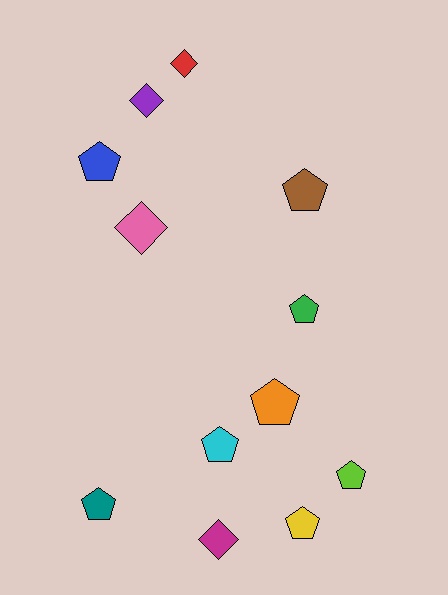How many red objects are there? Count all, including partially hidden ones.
There is 1 red object.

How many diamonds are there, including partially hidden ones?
There are 4 diamonds.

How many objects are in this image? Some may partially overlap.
There are 12 objects.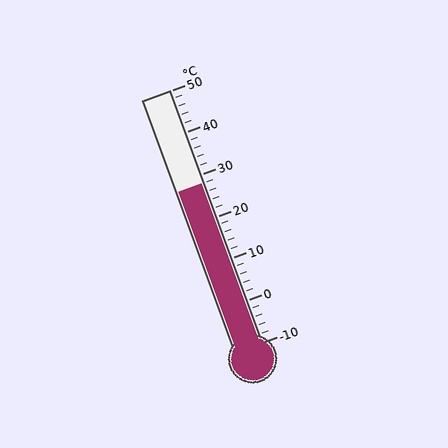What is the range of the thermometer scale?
The thermometer scale ranges from -10°C to 50°C.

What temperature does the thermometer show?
The thermometer shows approximately 28°C.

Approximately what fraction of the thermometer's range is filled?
The thermometer is filled to approximately 65% of its range.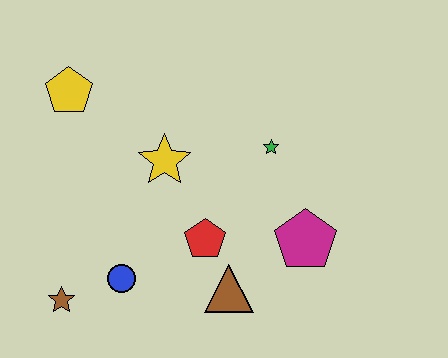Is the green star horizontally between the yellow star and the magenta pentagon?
Yes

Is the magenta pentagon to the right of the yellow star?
Yes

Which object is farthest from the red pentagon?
The yellow pentagon is farthest from the red pentagon.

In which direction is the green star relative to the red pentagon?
The green star is above the red pentagon.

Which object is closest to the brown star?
The blue circle is closest to the brown star.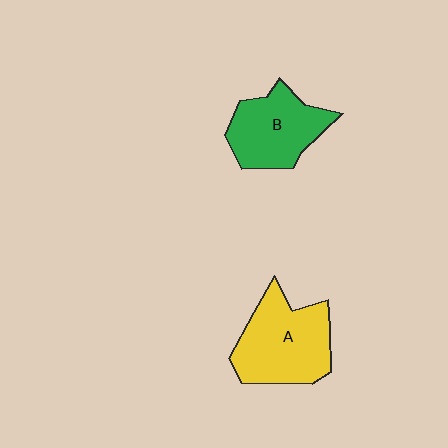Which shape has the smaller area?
Shape B (green).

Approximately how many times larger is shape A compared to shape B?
Approximately 1.2 times.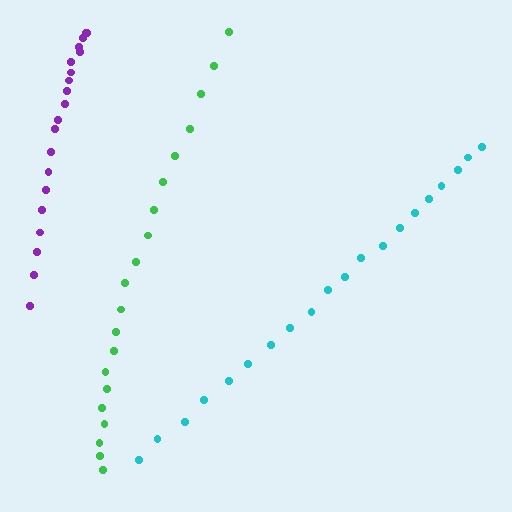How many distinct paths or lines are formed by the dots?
There are 3 distinct paths.